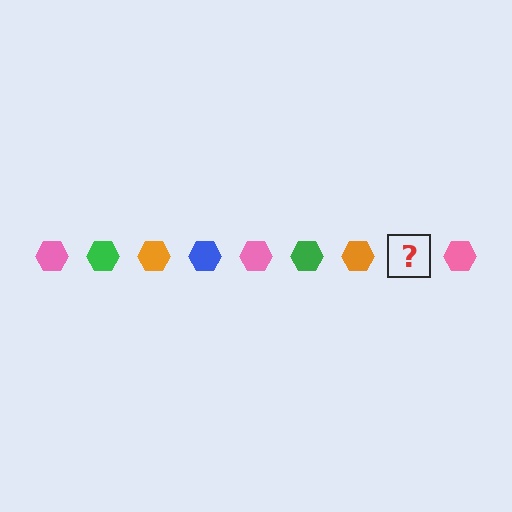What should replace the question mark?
The question mark should be replaced with a blue hexagon.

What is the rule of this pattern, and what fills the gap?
The rule is that the pattern cycles through pink, green, orange, blue hexagons. The gap should be filled with a blue hexagon.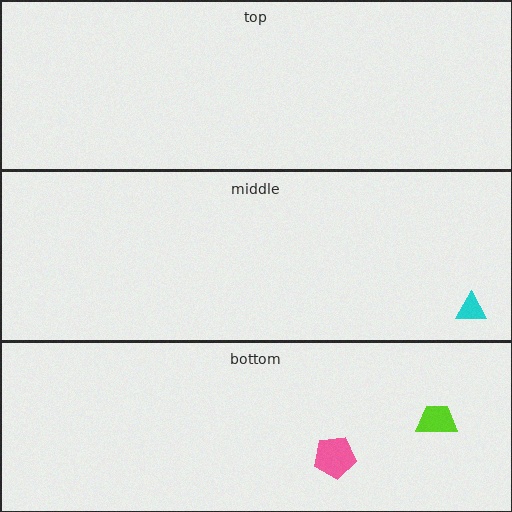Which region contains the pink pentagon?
The bottom region.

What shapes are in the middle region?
The cyan triangle.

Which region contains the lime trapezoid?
The bottom region.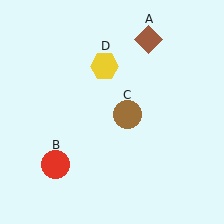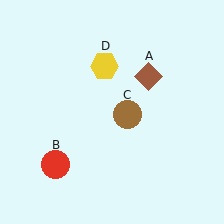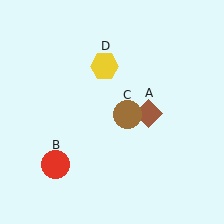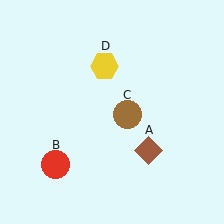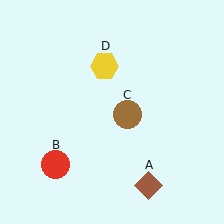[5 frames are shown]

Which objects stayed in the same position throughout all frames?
Red circle (object B) and brown circle (object C) and yellow hexagon (object D) remained stationary.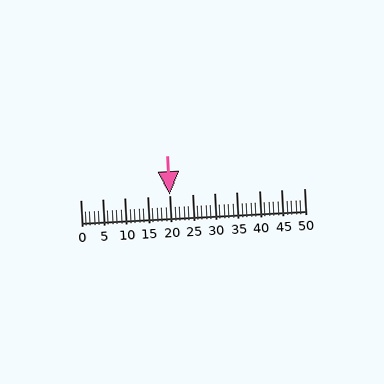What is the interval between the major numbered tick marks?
The major tick marks are spaced 5 units apart.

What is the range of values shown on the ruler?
The ruler shows values from 0 to 50.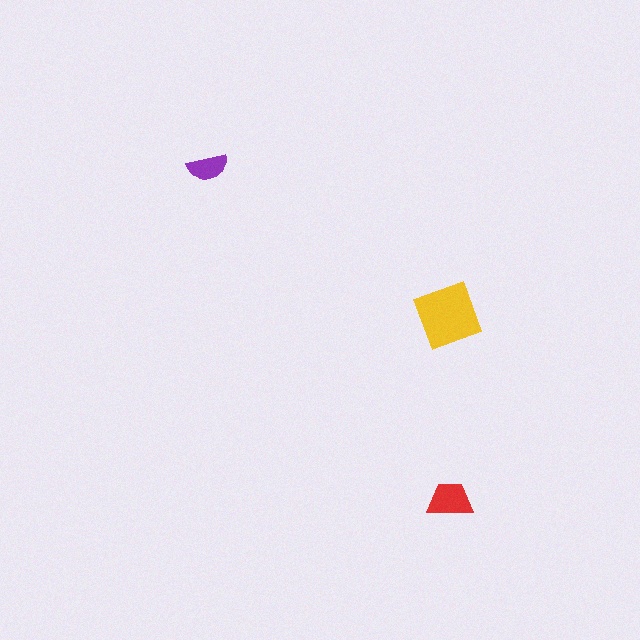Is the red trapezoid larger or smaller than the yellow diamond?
Smaller.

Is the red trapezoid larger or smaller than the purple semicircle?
Larger.